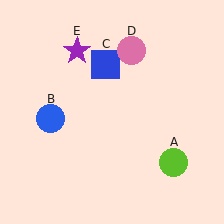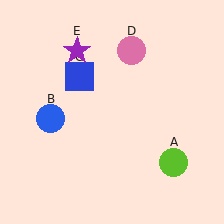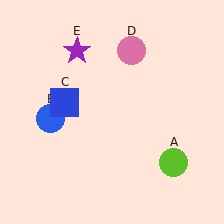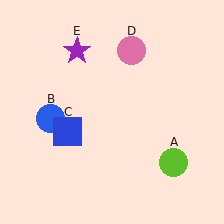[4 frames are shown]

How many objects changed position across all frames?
1 object changed position: blue square (object C).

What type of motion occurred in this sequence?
The blue square (object C) rotated counterclockwise around the center of the scene.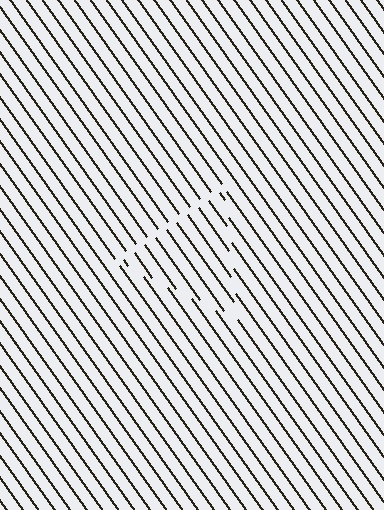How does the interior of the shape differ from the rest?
The interior of the shape contains the same grating, shifted by half a period — the contour is defined by the phase discontinuity where line-ends from the inner and outer gratings abut.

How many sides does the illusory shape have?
3 sides — the line-ends trace a triangle.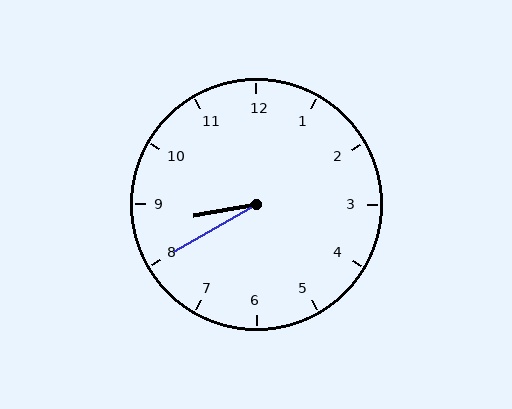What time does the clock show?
8:40.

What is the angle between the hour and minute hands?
Approximately 20 degrees.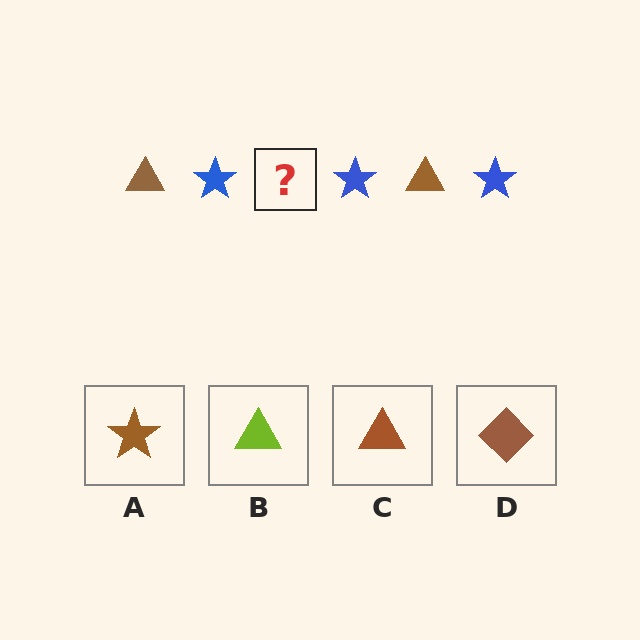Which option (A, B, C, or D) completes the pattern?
C.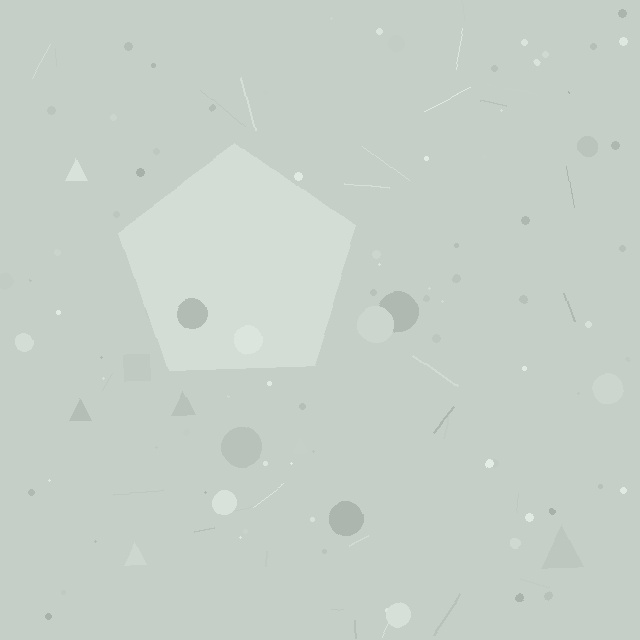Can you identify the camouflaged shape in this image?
The camouflaged shape is a pentagon.